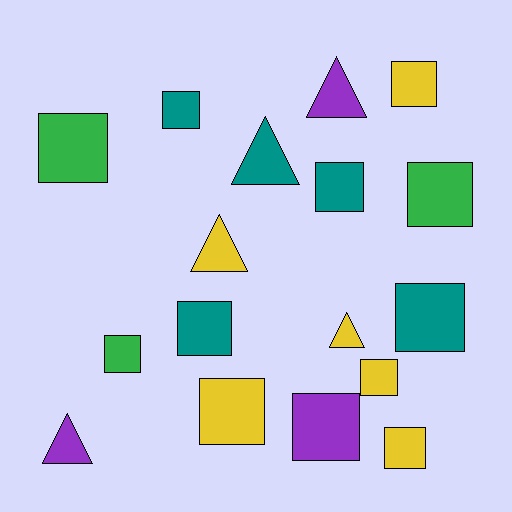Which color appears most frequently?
Yellow, with 6 objects.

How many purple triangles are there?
There are 2 purple triangles.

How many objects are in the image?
There are 17 objects.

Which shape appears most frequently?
Square, with 12 objects.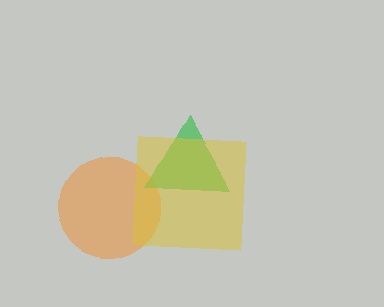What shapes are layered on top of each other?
The layered shapes are: an orange circle, a green triangle, a yellow square.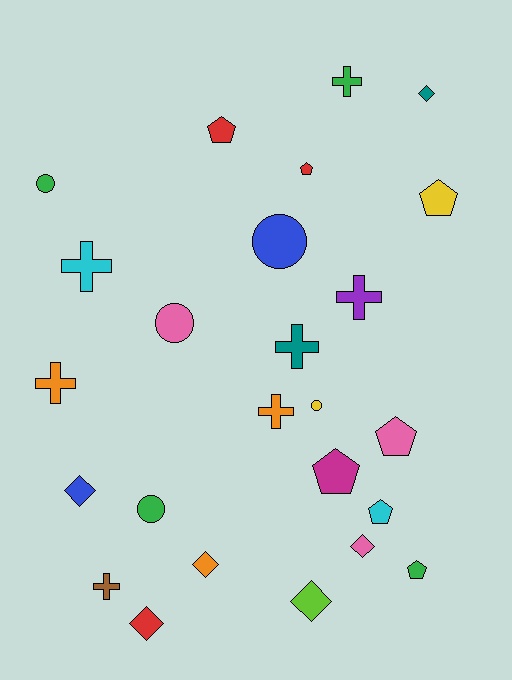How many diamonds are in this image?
There are 6 diamonds.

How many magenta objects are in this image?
There is 1 magenta object.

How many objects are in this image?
There are 25 objects.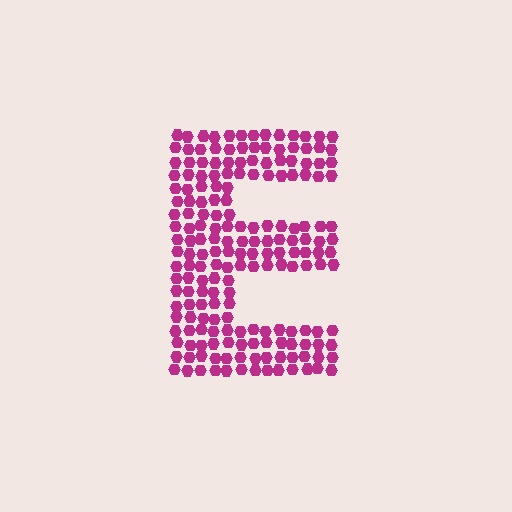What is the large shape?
The large shape is the letter E.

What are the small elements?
The small elements are hexagons.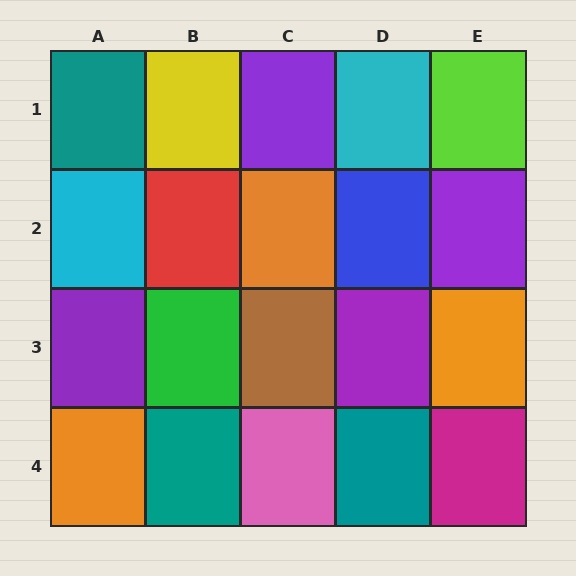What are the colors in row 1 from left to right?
Teal, yellow, purple, cyan, lime.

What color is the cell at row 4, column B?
Teal.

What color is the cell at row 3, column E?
Orange.